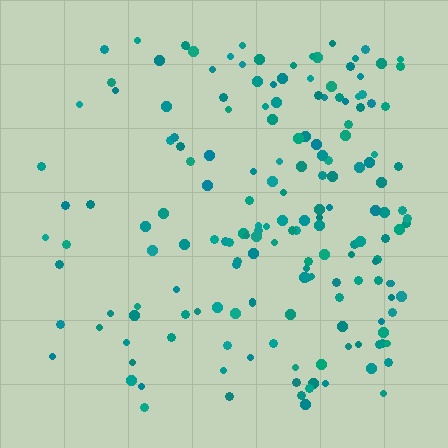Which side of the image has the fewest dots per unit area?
The left.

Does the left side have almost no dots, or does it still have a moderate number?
Still a moderate number, just noticeably fewer than the right.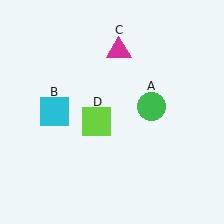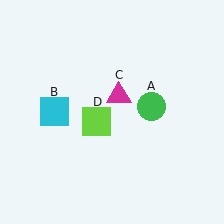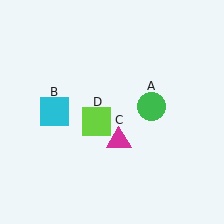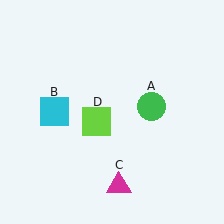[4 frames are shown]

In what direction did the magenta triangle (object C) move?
The magenta triangle (object C) moved down.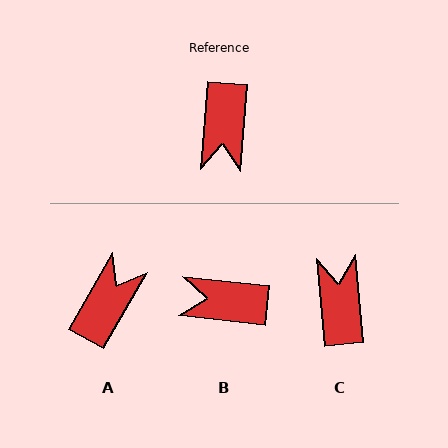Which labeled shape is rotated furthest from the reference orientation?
C, about 170 degrees away.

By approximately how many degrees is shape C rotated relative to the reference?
Approximately 170 degrees clockwise.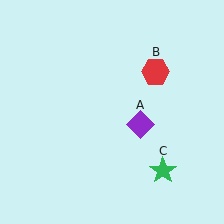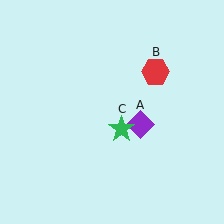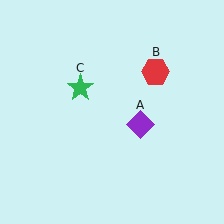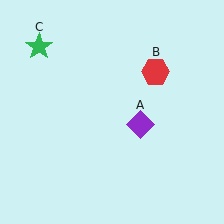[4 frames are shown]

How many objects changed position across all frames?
1 object changed position: green star (object C).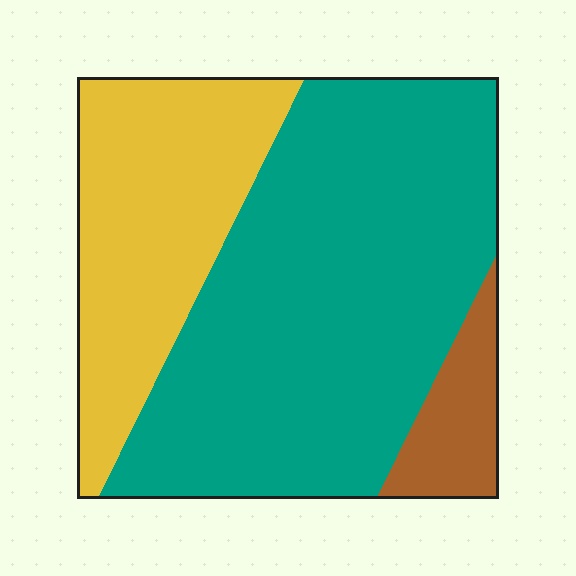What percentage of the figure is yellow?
Yellow covers around 30% of the figure.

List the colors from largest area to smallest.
From largest to smallest: teal, yellow, brown.